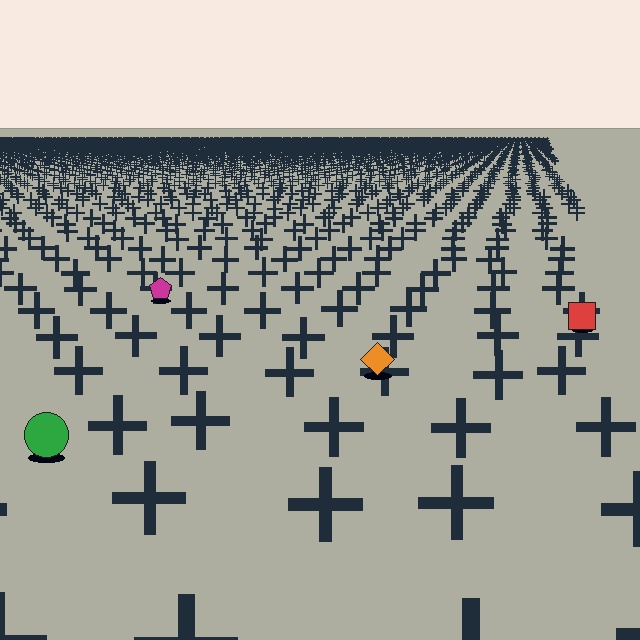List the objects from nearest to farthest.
From nearest to farthest: the green circle, the orange diamond, the red square, the magenta pentagon.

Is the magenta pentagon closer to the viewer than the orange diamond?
No. The orange diamond is closer — you can tell from the texture gradient: the ground texture is coarser near it.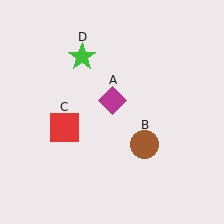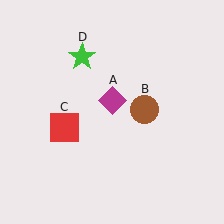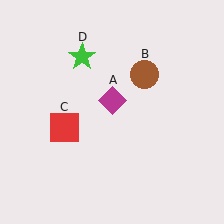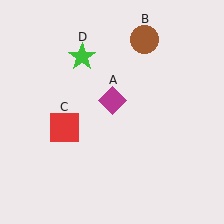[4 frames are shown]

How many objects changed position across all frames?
1 object changed position: brown circle (object B).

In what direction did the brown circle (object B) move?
The brown circle (object B) moved up.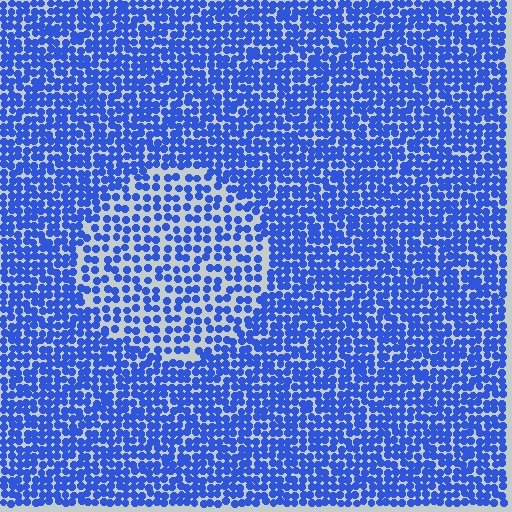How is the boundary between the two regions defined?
The boundary is defined by a change in element density (approximately 1.7x ratio). All elements are the same color, size, and shape.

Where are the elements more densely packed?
The elements are more densely packed outside the circle boundary.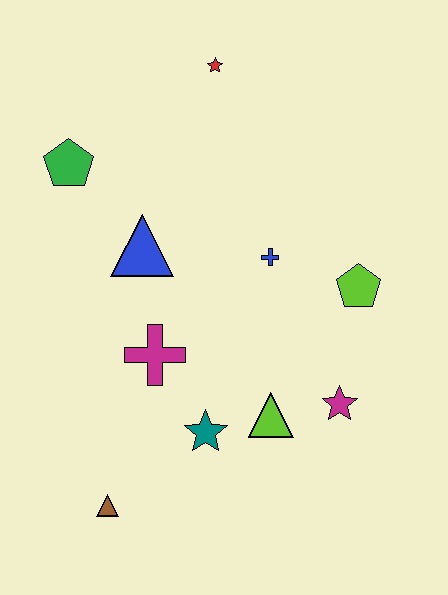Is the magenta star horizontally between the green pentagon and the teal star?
No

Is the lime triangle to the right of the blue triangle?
Yes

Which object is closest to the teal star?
The lime triangle is closest to the teal star.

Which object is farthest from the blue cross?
The brown triangle is farthest from the blue cross.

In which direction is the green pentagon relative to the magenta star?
The green pentagon is to the left of the magenta star.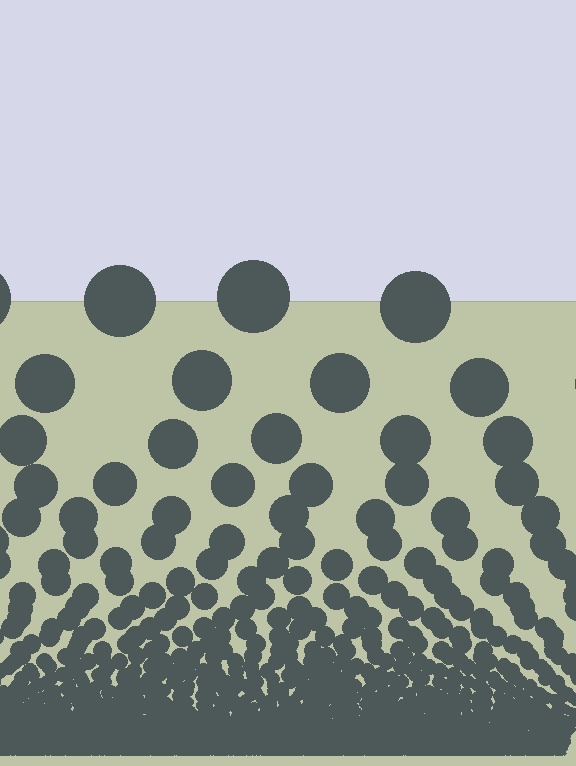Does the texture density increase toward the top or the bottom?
Density increases toward the bottom.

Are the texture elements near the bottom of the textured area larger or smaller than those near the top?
Smaller. The gradient is inverted — elements near the bottom are smaller and denser.